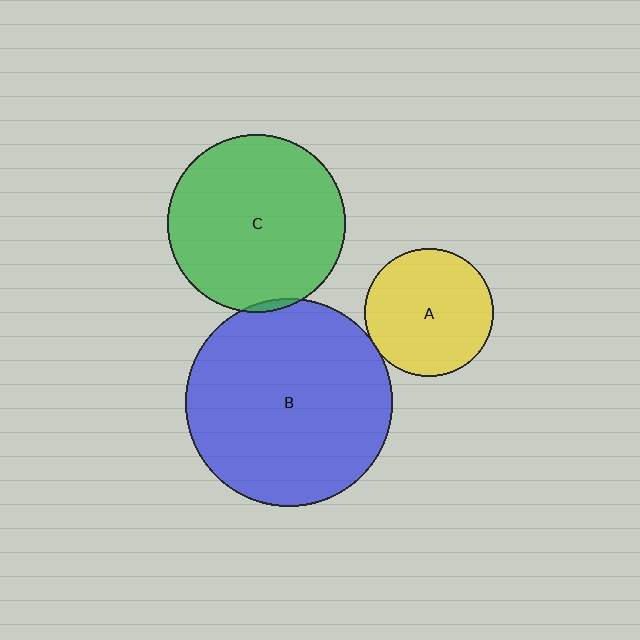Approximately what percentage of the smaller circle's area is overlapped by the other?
Approximately 5%.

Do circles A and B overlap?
Yes.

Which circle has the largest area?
Circle B (blue).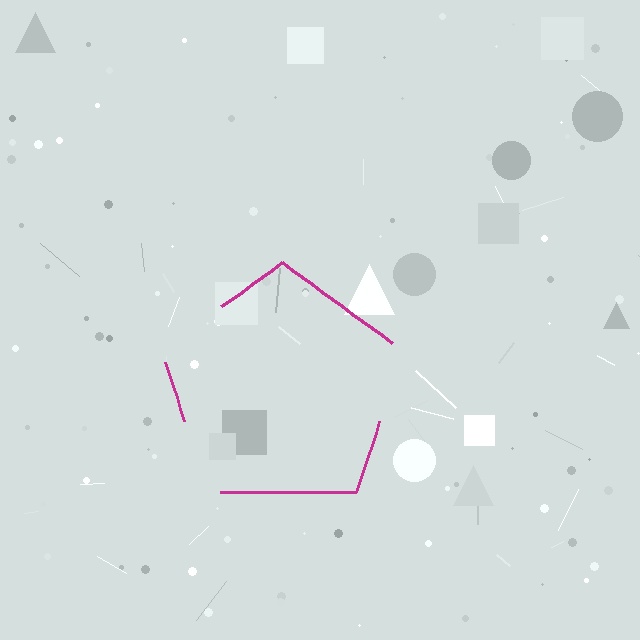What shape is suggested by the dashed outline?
The dashed outline suggests a pentagon.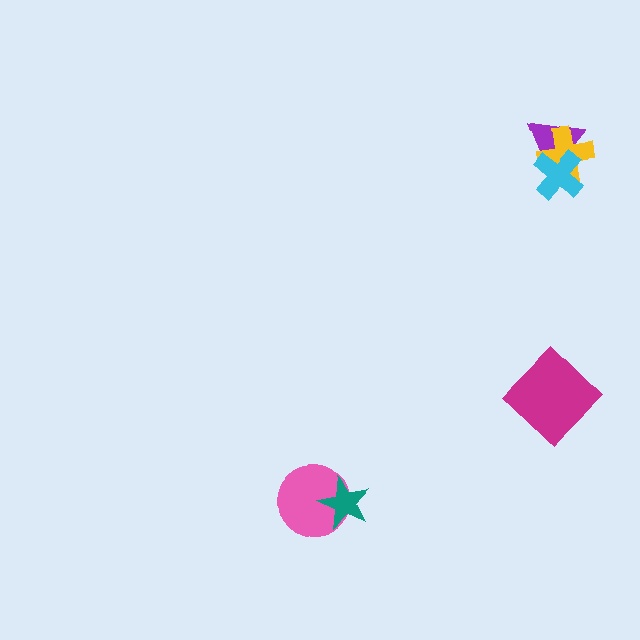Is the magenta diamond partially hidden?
No, no other shape covers it.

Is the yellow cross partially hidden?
Yes, it is partially covered by another shape.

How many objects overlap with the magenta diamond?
0 objects overlap with the magenta diamond.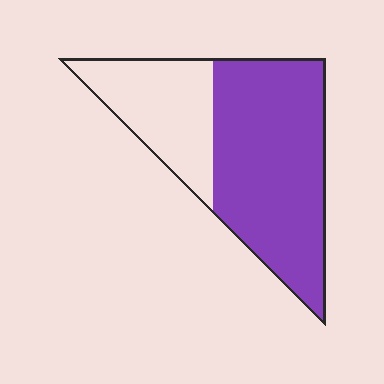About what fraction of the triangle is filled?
About two thirds (2/3).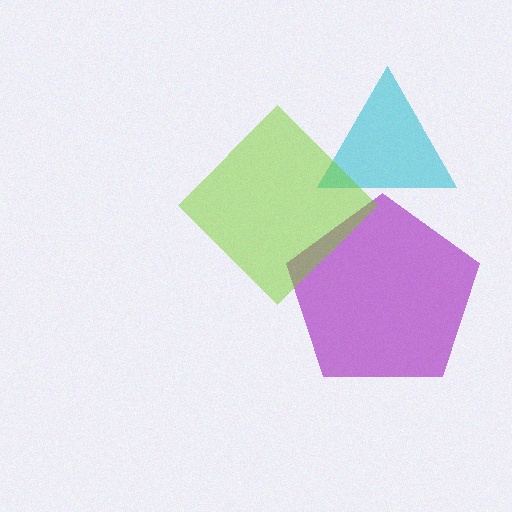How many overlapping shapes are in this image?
There are 3 overlapping shapes in the image.